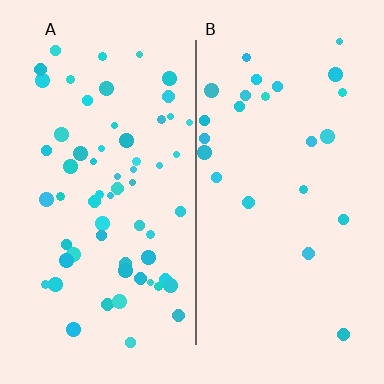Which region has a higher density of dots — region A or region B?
A (the left).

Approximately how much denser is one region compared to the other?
Approximately 2.6× — region A over region B.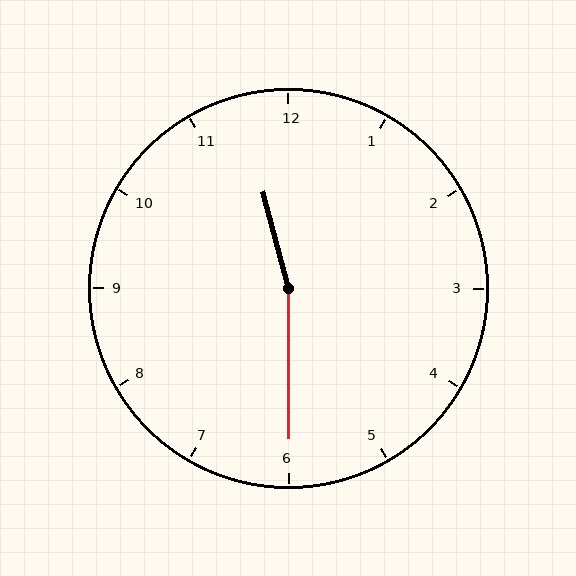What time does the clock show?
11:30.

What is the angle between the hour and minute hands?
Approximately 165 degrees.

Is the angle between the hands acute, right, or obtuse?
It is obtuse.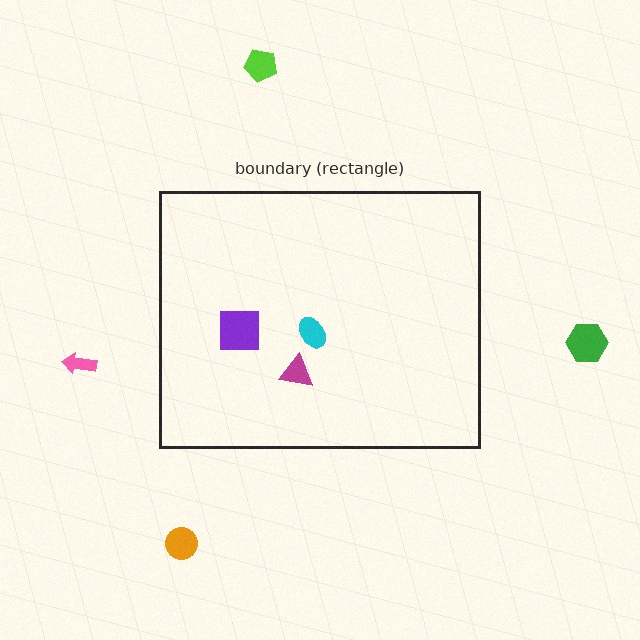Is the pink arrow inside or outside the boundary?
Outside.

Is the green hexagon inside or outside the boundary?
Outside.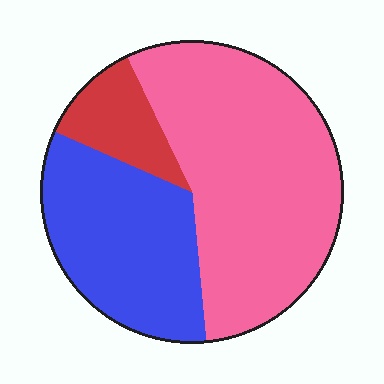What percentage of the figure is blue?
Blue covers 33% of the figure.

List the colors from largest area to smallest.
From largest to smallest: pink, blue, red.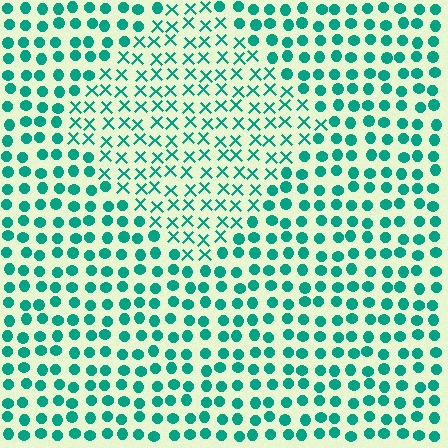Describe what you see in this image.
The image is filled with small teal elements arranged in a uniform grid. A diamond-shaped region contains X marks, while the surrounding area contains circles. The boundary is defined purely by the change in element shape.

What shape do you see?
I see a diamond.